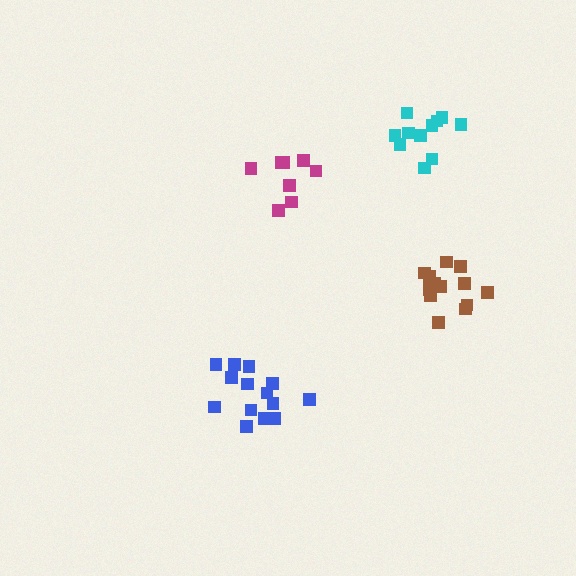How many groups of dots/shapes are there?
There are 4 groups.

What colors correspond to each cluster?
The clusters are colored: blue, magenta, brown, cyan.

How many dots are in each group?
Group 1: 14 dots, Group 2: 8 dots, Group 3: 13 dots, Group 4: 11 dots (46 total).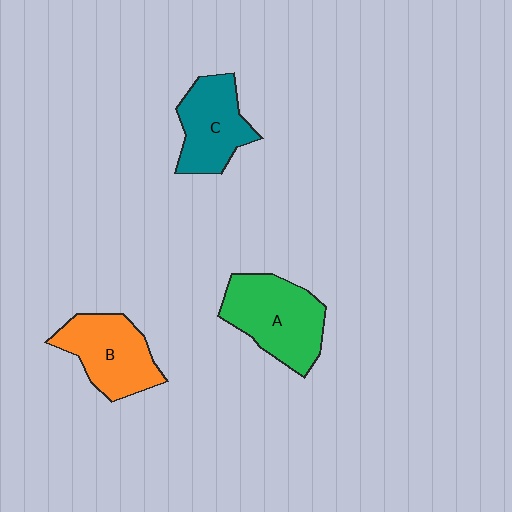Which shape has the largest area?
Shape A (green).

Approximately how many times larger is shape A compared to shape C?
Approximately 1.3 times.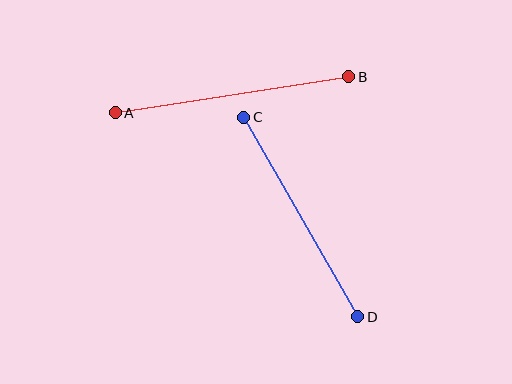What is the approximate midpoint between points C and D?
The midpoint is at approximately (301, 217) pixels.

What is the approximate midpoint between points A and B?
The midpoint is at approximately (232, 95) pixels.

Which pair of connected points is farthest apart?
Points A and B are farthest apart.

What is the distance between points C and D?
The distance is approximately 230 pixels.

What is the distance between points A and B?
The distance is approximately 236 pixels.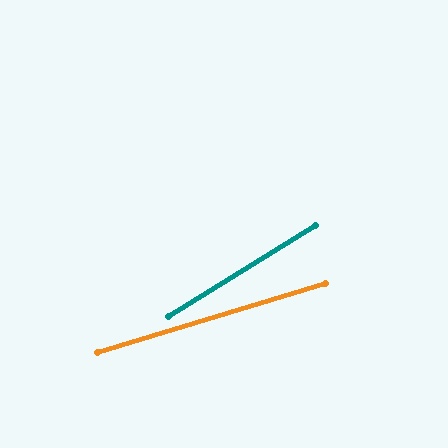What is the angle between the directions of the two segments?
Approximately 15 degrees.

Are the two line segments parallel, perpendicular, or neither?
Neither parallel nor perpendicular — they differ by about 15°.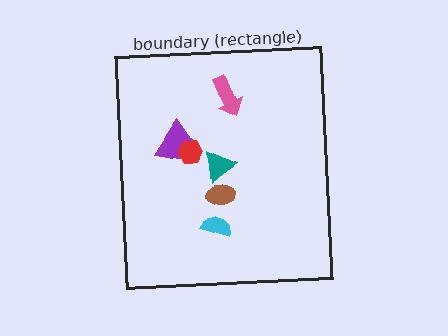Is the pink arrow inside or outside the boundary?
Inside.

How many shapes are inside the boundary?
6 inside, 0 outside.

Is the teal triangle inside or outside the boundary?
Inside.